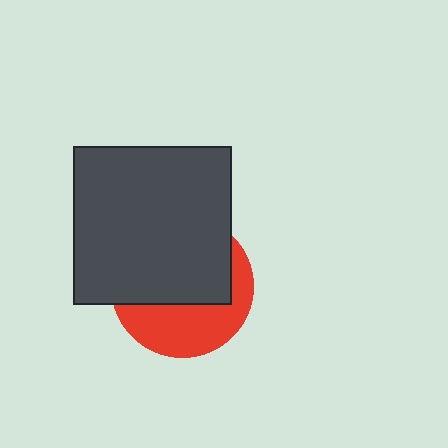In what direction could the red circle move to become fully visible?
The red circle could move down. That would shift it out from behind the dark gray square entirely.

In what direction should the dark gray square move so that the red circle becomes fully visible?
The dark gray square should move up. That is the shortest direction to clear the overlap and leave the red circle fully visible.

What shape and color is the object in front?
The object in front is a dark gray square.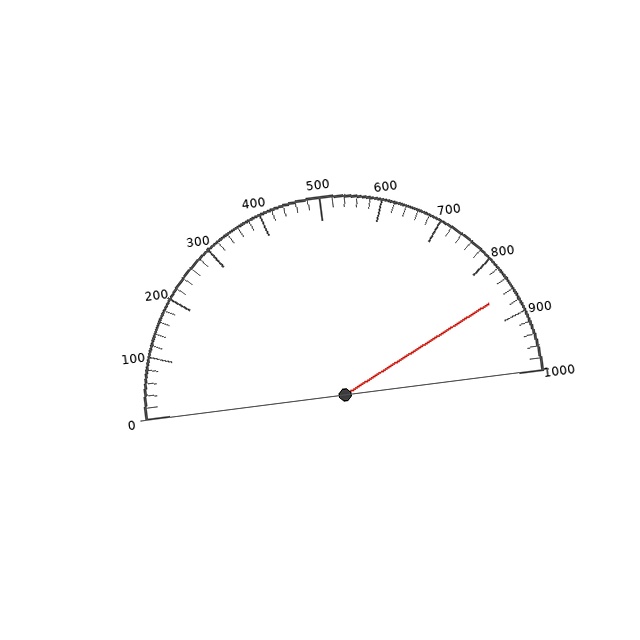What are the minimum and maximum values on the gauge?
The gauge ranges from 0 to 1000.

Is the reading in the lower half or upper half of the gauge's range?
The reading is in the upper half of the range (0 to 1000).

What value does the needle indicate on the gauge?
The needle indicates approximately 860.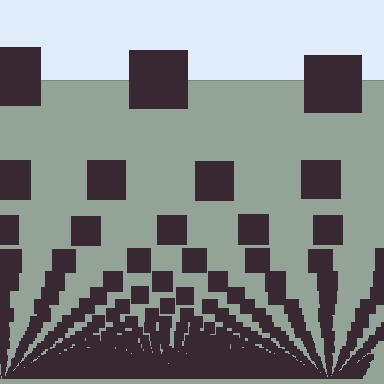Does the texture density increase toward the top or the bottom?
Density increases toward the bottom.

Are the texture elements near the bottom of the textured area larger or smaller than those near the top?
Smaller. The gradient is inverted — elements near the bottom are smaller and denser.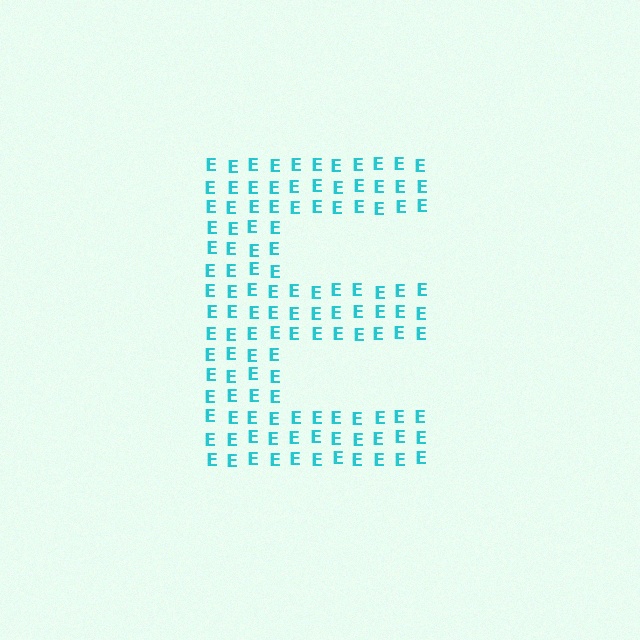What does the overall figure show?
The overall figure shows the letter E.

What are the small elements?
The small elements are letter E's.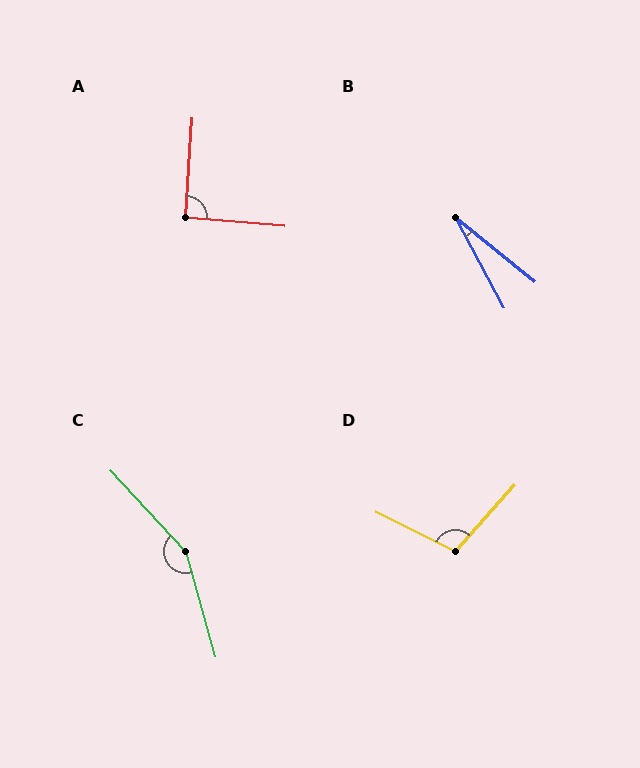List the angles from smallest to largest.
B (23°), A (91°), D (106°), C (153°).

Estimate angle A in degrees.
Approximately 91 degrees.